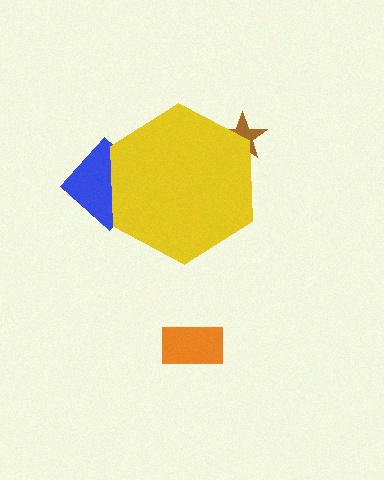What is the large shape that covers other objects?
A yellow hexagon.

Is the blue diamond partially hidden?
Yes, the blue diamond is partially hidden behind the yellow hexagon.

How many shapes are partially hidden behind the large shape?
2 shapes are partially hidden.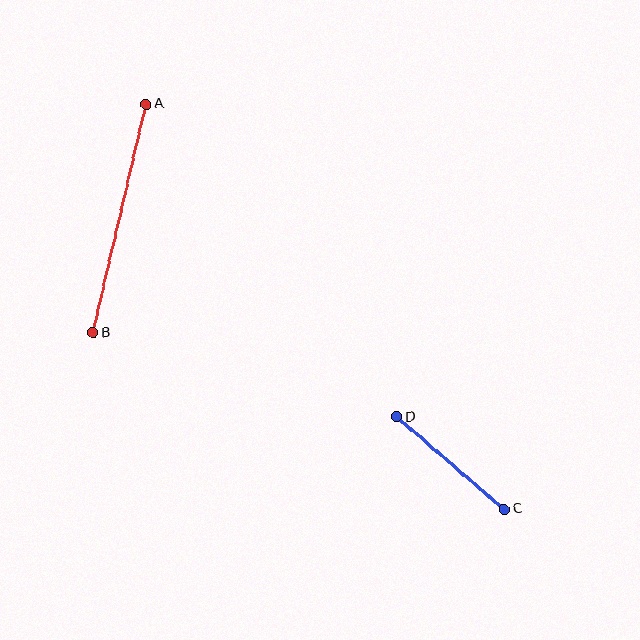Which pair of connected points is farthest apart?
Points A and B are farthest apart.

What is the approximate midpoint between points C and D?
The midpoint is at approximately (450, 463) pixels.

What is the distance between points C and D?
The distance is approximately 142 pixels.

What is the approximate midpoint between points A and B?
The midpoint is at approximately (120, 218) pixels.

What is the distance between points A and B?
The distance is approximately 235 pixels.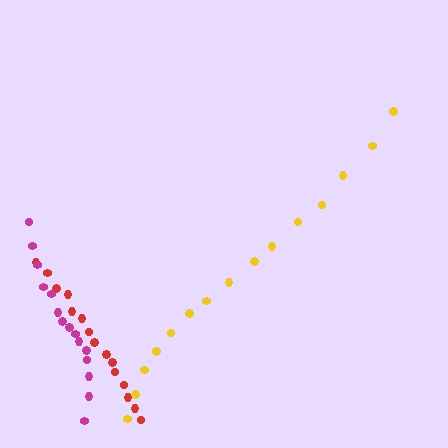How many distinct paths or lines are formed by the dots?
There are 3 distinct paths.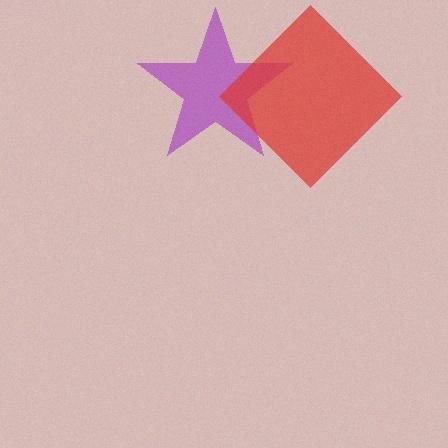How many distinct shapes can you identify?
There are 2 distinct shapes: a purple star, a red diamond.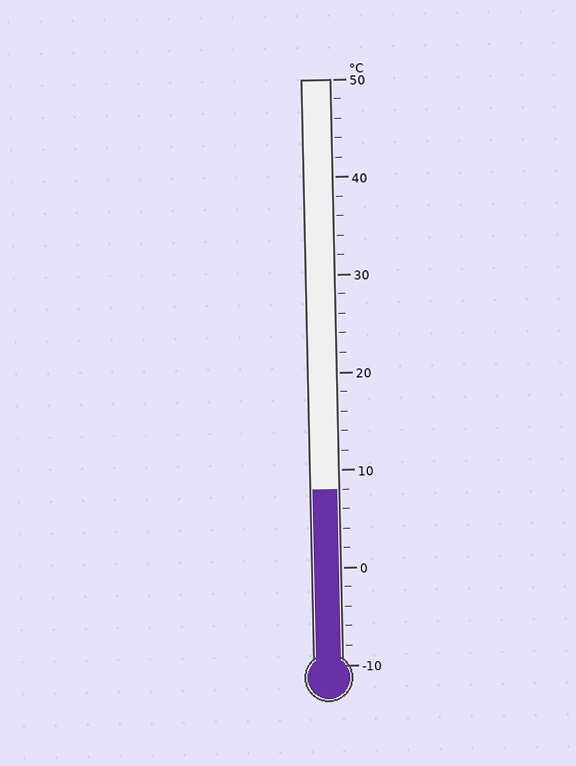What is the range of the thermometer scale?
The thermometer scale ranges from -10°C to 50°C.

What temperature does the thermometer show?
The thermometer shows approximately 8°C.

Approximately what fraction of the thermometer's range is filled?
The thermometer is filled to approximately 30% of its range.